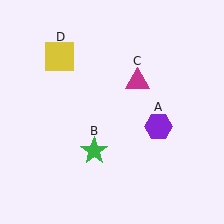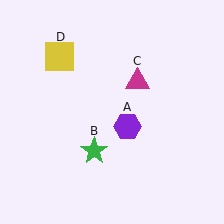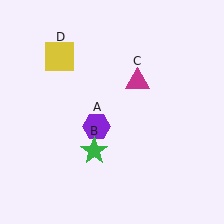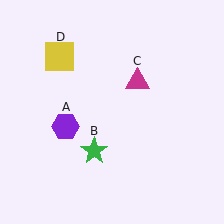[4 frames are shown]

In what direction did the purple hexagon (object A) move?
The purple hexagon (object A) moved left.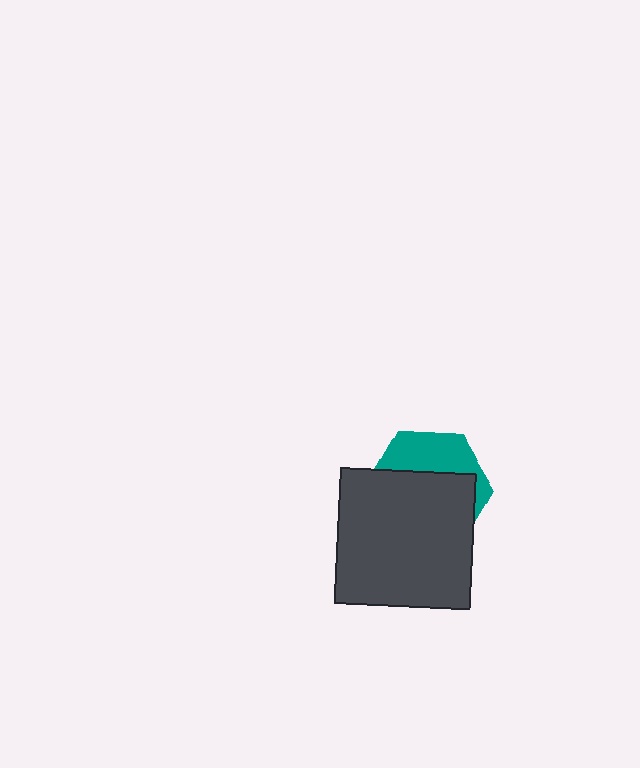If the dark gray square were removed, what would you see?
You would see the complete teal hexagon.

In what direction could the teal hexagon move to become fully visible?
The teal hexagon could move up. That would shift it out from behind the dark gray square entirely.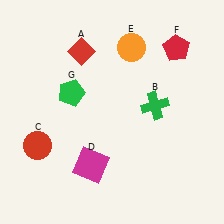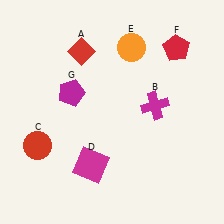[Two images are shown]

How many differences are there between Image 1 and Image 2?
There are 2 differences between the two images.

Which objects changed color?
B changed from green to magenta. G changed from green to magenta.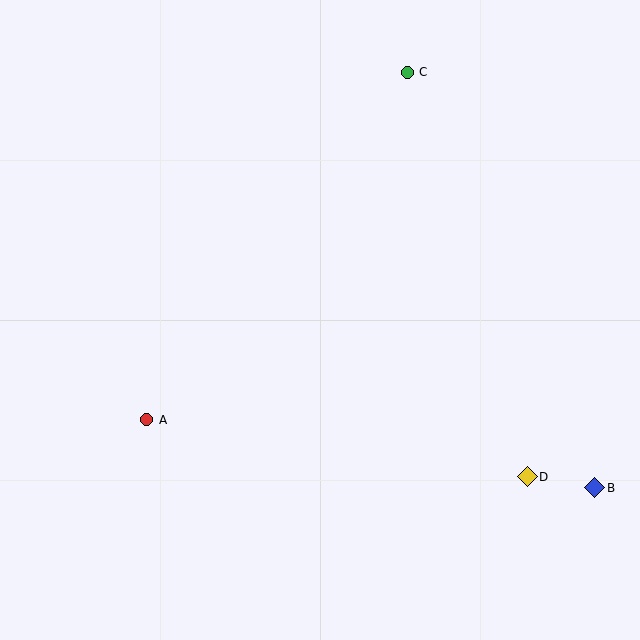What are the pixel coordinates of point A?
Point A is at (147, 420).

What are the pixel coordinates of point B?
Point B is at (595, 488).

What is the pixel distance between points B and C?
The distance between B and C is 456 pixels.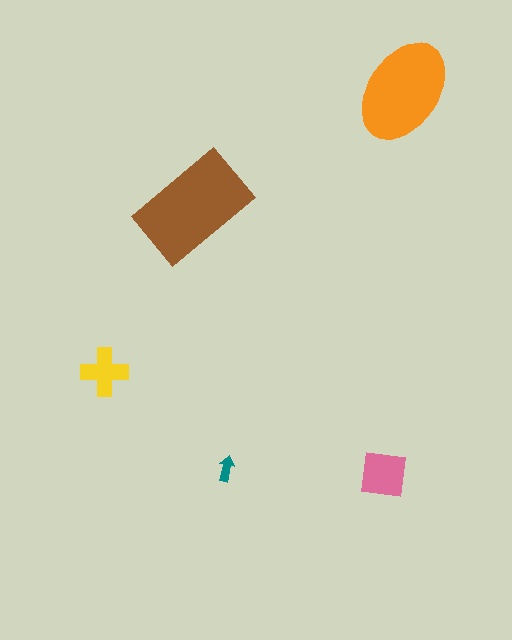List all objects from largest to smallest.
The brown rectangle, the orange ellipse, the pink square, the yellow cross, the teal arrow.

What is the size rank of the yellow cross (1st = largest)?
4th.